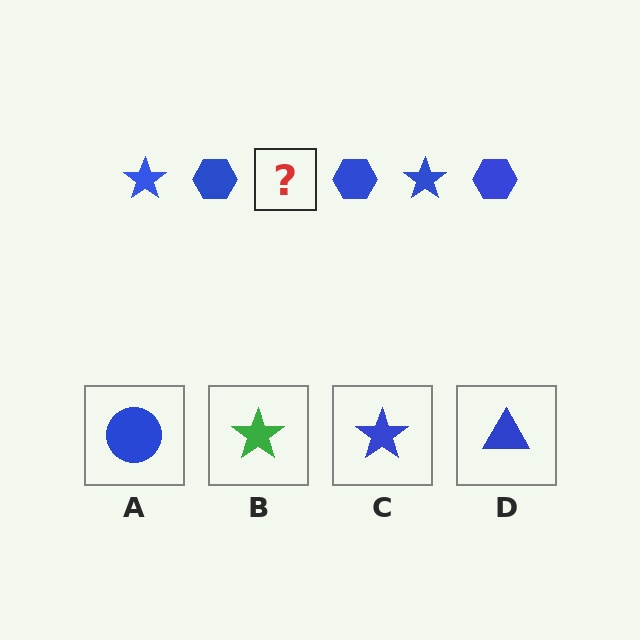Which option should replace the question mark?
Option C.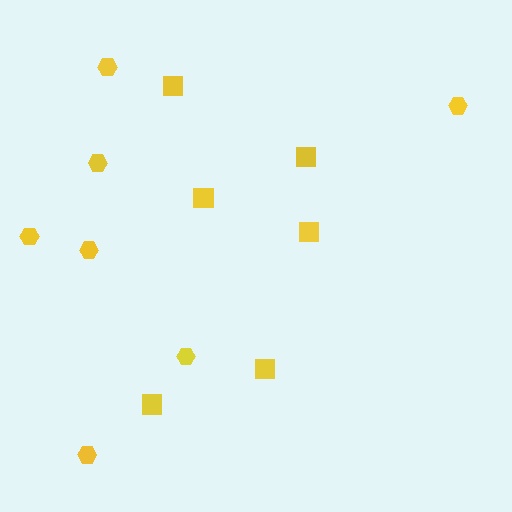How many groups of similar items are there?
There are 2 groups: one group of hexagons (7) and one group of squares (6).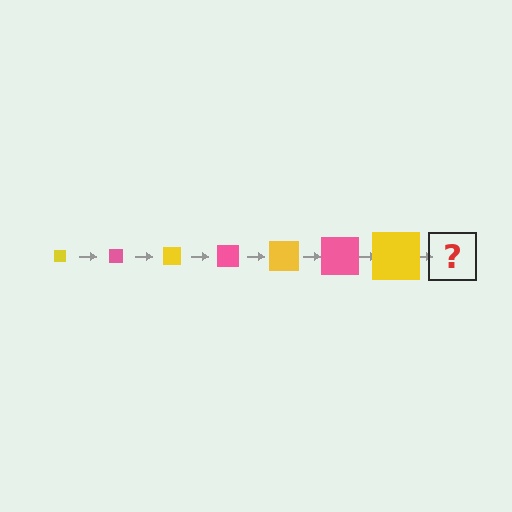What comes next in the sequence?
The next element should be a pink square, larger than the previous one.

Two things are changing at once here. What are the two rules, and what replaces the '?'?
The two rules are that the square grows larger each step and the color cycles through yellow and pink. The '?' should be a pink square, larger than the previous one.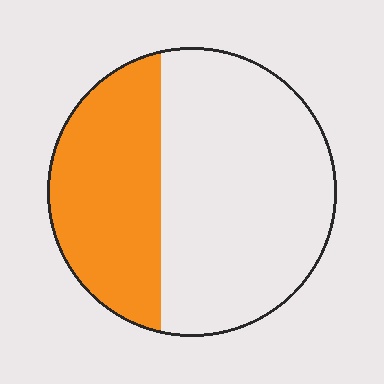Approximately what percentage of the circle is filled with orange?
Approximately 35%.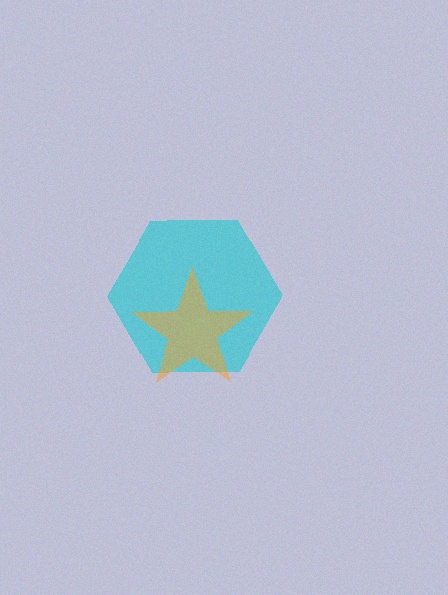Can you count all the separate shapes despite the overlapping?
Yes, there are 2 separate shapes.